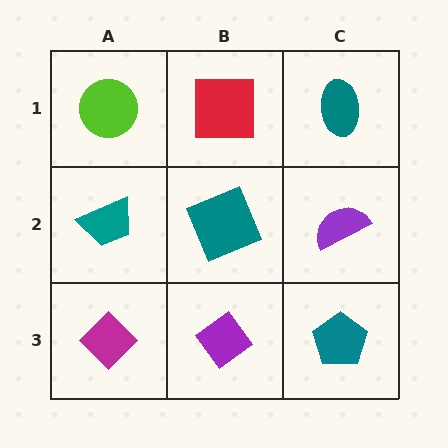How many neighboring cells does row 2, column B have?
4.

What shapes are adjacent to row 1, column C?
A purple semicircle (row 2, column C), a red square (row 1, column B).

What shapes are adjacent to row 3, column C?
A purple semicircle (row 2, column C), a purple diamond (row 3, column B).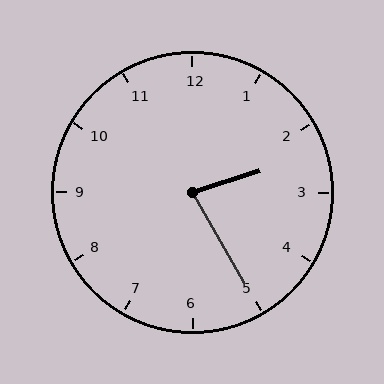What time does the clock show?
2:25.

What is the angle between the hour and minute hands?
Approximately 78 degrees.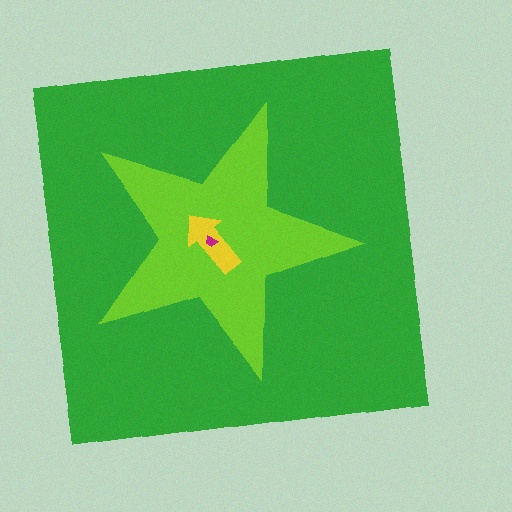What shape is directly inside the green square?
The lime star.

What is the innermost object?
The magenta trapezoid.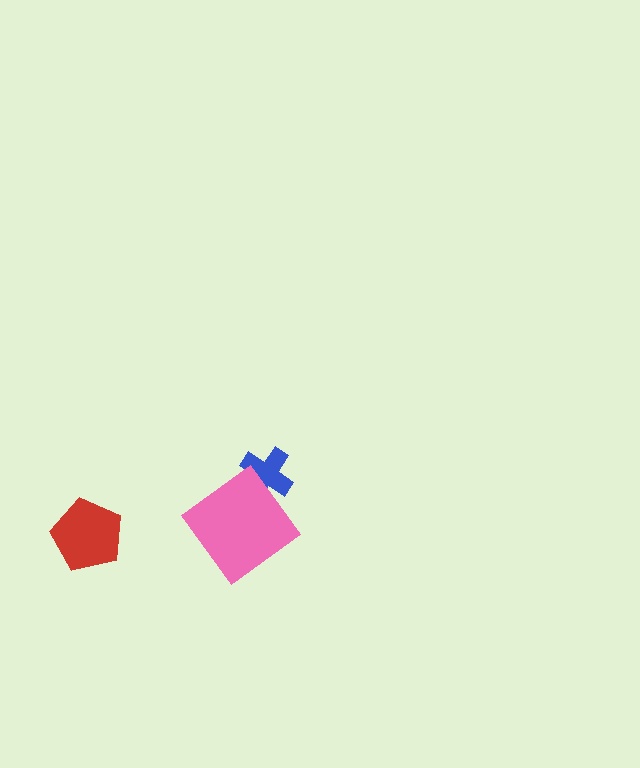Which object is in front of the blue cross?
The pink diamond is in front of the blue cross.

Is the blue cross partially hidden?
Yes, it is partially covered by another shape.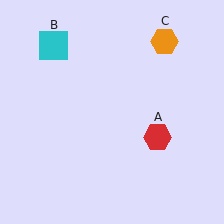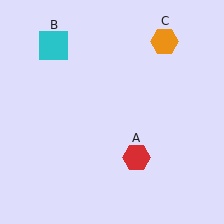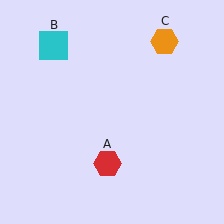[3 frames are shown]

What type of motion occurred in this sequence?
The red hexagon (object A) rotated clockwise around the center of the scene.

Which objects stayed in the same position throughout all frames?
Cyan square (object B) and orange hexagon (object C) remained stationary.